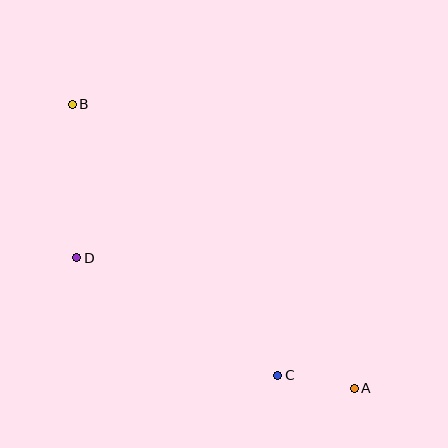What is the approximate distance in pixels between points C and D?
The distance between C and D is approximately 233 pixels.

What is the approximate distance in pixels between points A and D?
The distance between A and D is approximately 307 pixels.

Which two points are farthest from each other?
Points A and B are farthest from each other.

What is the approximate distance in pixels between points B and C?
The distance between B and C is approximately 340 pixels.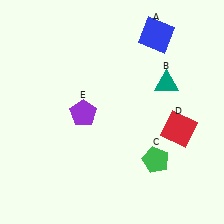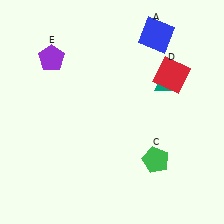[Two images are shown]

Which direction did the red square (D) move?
The red square (D) moved up.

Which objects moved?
The objects that moved are: the red square (D), the purple pentagon (E).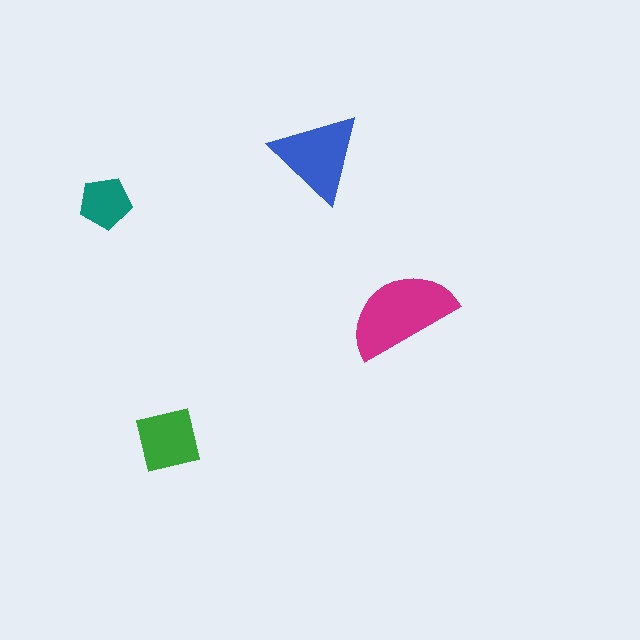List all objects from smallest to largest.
The teal pentagon, the green square, the blue triangle, the magenta semicircle.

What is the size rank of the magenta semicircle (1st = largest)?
1st.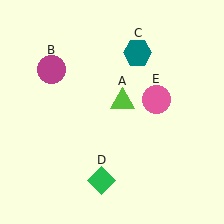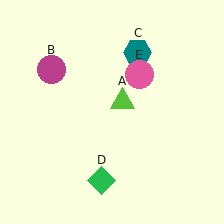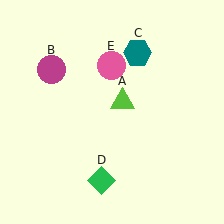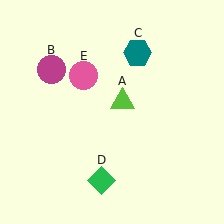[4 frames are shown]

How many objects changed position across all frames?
1 object changed position: pink circle (object E).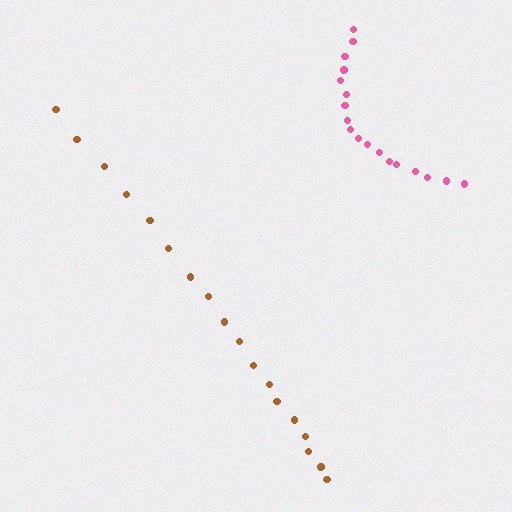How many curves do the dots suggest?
There are 2 distinct paths.